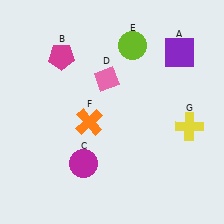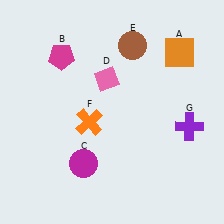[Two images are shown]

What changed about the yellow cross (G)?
In Image 1, G is yellow. In Image 2, it changed to purple.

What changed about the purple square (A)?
In Image 1, A is purple. In Image 2, it changed to orange.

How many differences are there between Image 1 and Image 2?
There are 3 differences between the two images.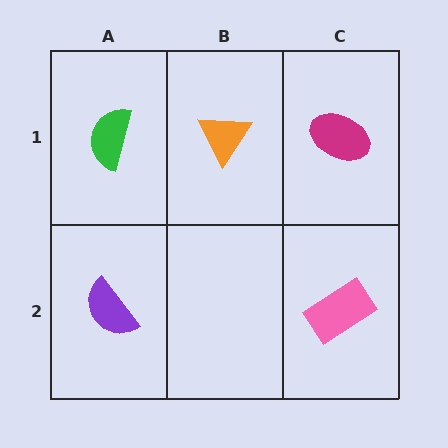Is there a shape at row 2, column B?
No, that cell is empty.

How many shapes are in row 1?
3 shapes.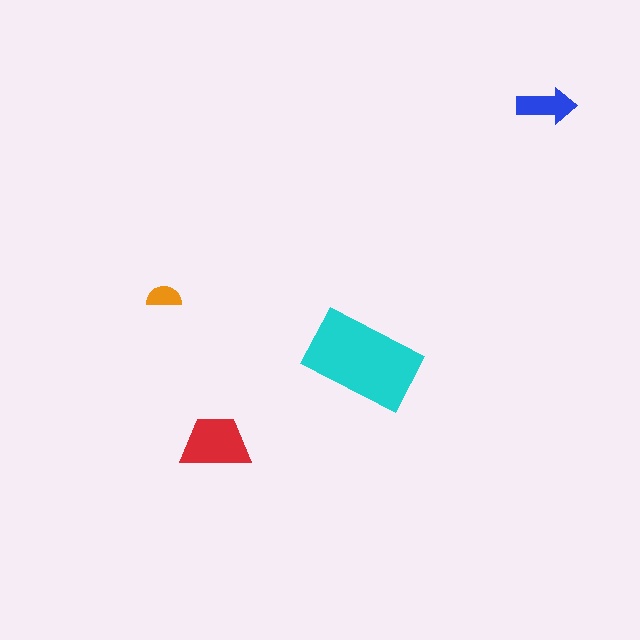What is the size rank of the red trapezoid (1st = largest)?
2nd.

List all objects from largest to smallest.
The cyan rectangle, the red trapezoid, the blue arrow, the orange semicircle.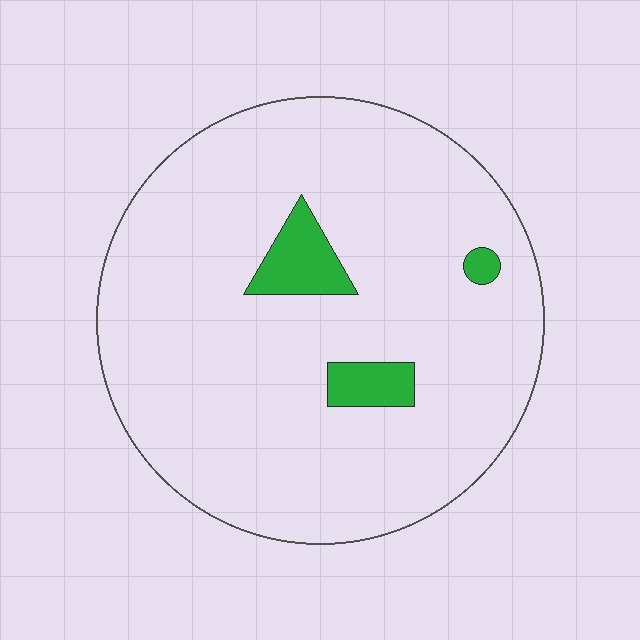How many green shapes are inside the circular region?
3.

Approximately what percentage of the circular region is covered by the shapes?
Approximately 5%.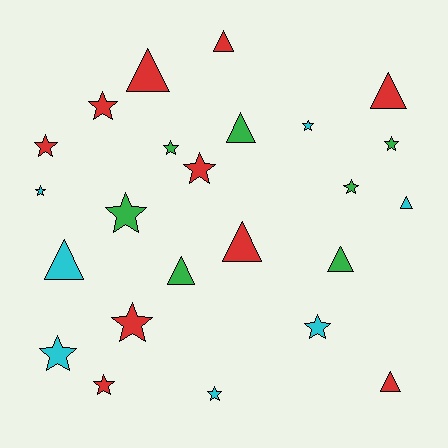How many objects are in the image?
There are 24 objects.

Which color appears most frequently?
Red, with 10 objects.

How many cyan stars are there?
There are 5 cyan stars.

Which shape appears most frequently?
Star, with 14 objects.